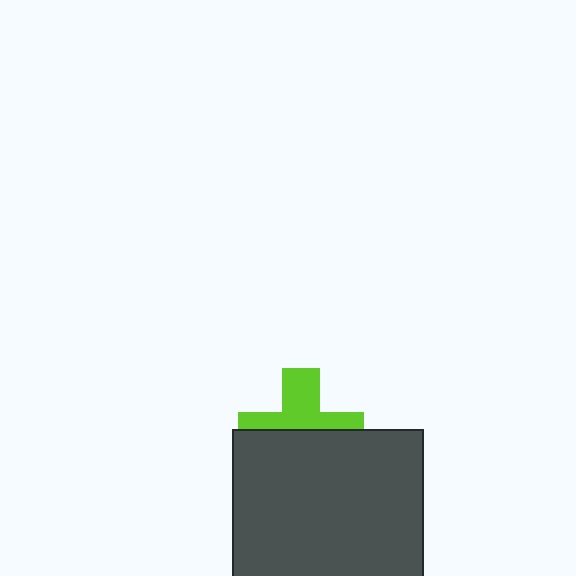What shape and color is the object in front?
The object in front is a dark gray square.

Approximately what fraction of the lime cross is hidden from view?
Roughly 52% of the lime cross is hidden behind the dark gray square.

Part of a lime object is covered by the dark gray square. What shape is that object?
It is a cross.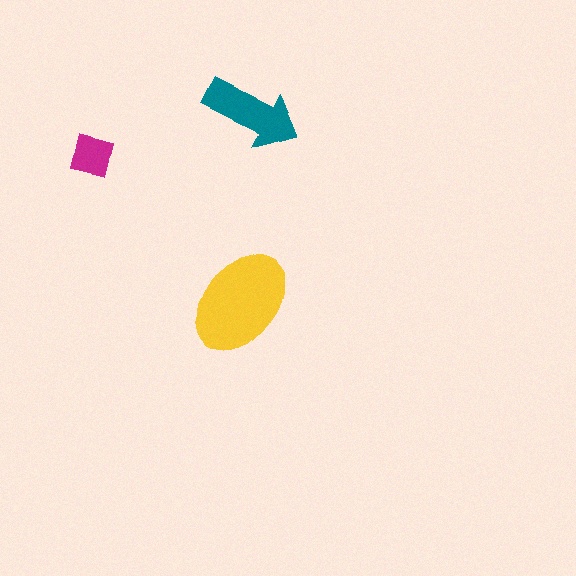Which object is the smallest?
The magenta square.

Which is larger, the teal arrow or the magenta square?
The teal arrow.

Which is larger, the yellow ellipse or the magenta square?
The yellow ellipse.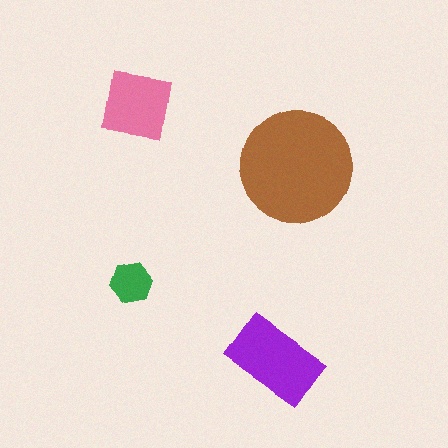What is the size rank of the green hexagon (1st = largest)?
4th.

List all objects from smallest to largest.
The green hexagon, the pink square, the purple rectangle, the brown circle.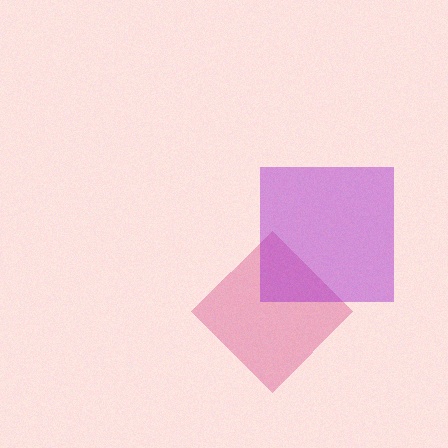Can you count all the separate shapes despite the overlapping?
Yes, there are 2 separate shapes.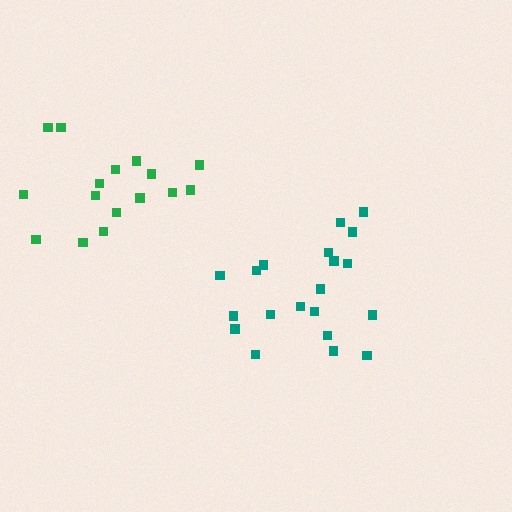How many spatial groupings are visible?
There are 2 spatial groupings.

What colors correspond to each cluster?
The clusters are colored: teal, green.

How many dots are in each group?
Group 1: 20 dots, Group 2: 16 dots (36 total).